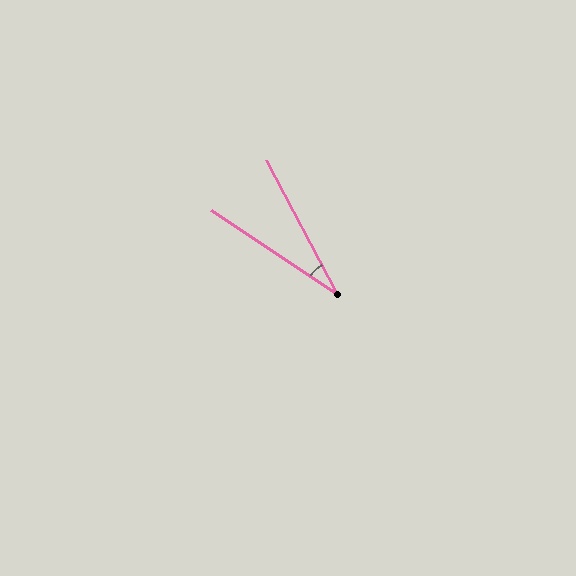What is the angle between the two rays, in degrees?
Approximately 28 degrees.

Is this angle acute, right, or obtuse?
It is acute.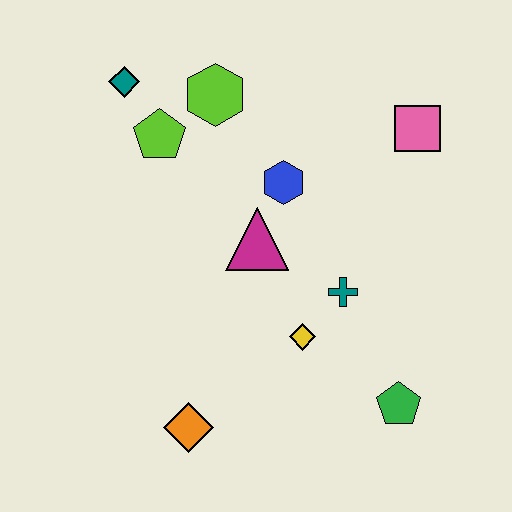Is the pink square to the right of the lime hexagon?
Yes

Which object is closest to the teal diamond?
The lime pentagon is closest to the teal diamond.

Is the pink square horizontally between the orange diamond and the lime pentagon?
No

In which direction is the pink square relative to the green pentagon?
The pink square is above the green pentagon.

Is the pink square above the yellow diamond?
Yes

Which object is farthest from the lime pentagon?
The green pentagon is farthest from the lime pentagon.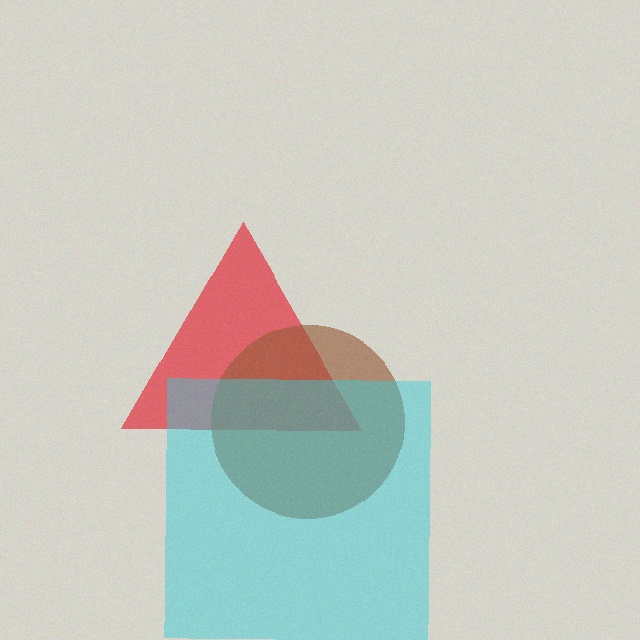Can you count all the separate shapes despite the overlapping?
Yes, there are 3 separate shapes.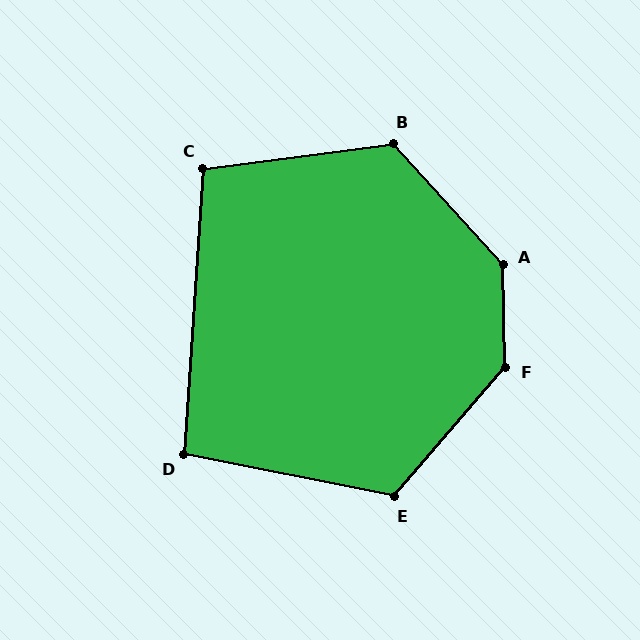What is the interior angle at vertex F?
Approximately 138 degrees (obtuse).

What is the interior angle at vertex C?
Approximately 101 degrees (obtuse).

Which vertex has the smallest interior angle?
D, at approximately 98 degrees.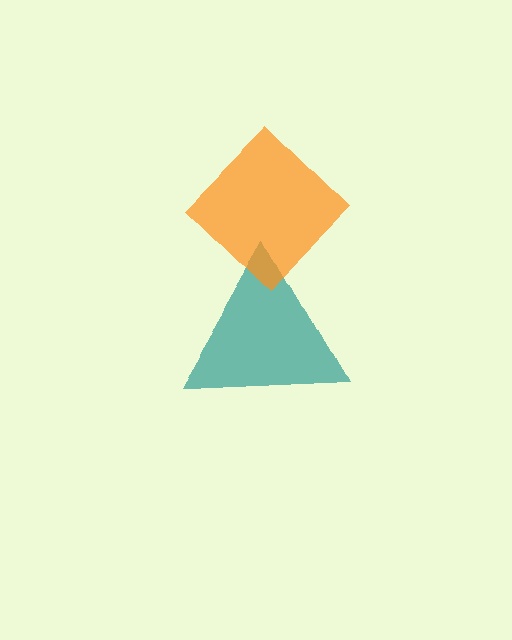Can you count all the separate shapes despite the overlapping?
Yes, there are 2 separate shapes.